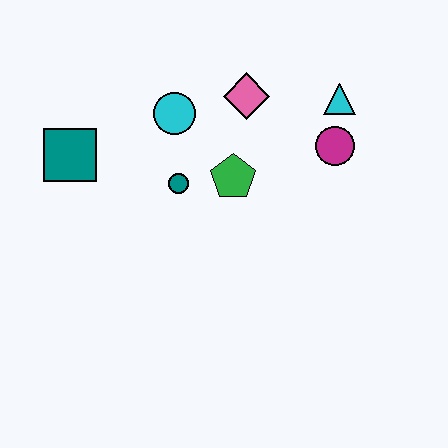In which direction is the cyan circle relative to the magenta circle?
The cyan circle is to the left of the magenta circle.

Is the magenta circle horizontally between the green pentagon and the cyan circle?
No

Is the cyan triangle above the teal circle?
Yes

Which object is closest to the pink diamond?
The cyan circle is closest to the pink diamond.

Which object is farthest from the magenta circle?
The teal square is farthest from the magenta circle.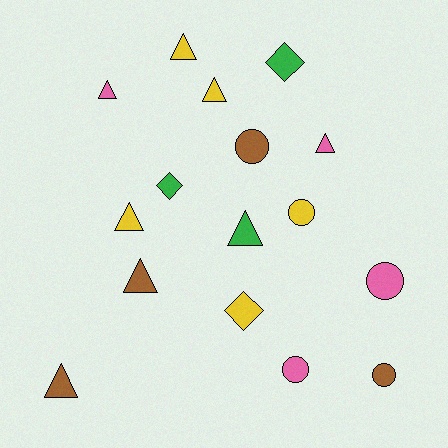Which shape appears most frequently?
Triangle, with 8 objects.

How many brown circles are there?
There are 2 brown circles.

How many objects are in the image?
There are 16 objects.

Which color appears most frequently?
Yellow, with 5 objects.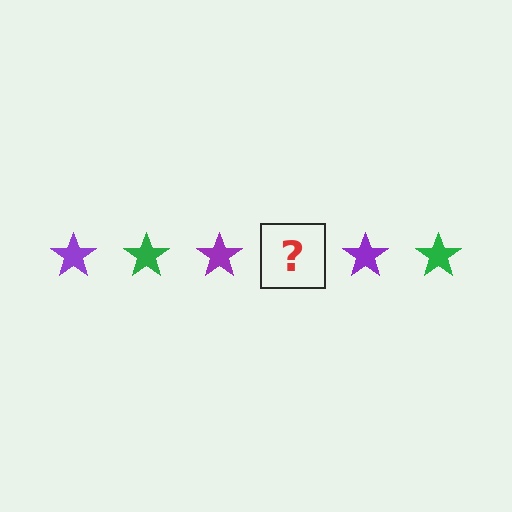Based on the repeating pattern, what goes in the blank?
The blank should be a green star.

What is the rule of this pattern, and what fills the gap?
The rule is that the pattern cycles through purple, green stars. The gap should be filled with a green star.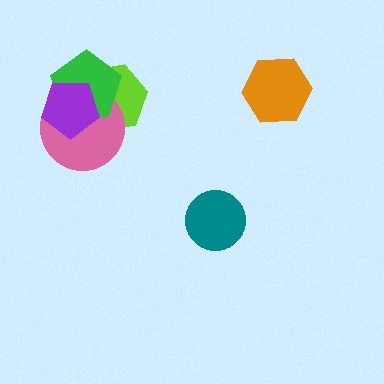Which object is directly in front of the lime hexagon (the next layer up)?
The pink circle is directly in front of the lime hexagon.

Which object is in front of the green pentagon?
The purple pentagon is in front of the green pentagon.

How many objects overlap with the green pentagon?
3 objects overlap with the green pentagon.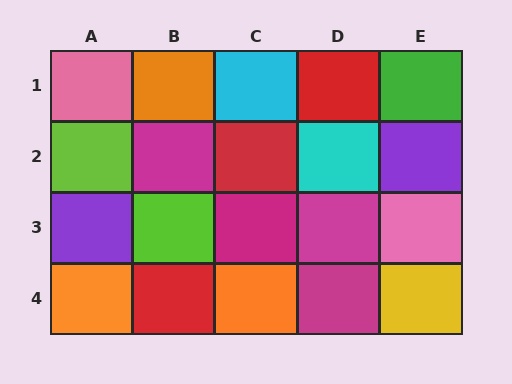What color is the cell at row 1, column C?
Cyan.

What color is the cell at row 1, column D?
Red.